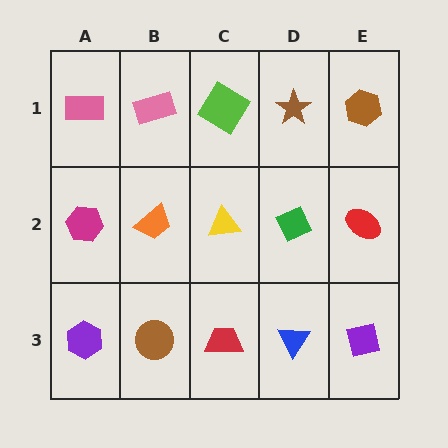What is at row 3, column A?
A purple hexagon.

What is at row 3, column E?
A purple square.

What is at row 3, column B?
A brown circle.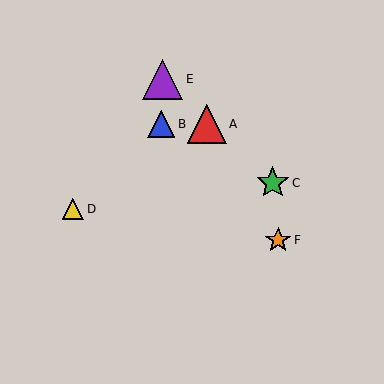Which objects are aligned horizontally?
Objects A, B are aligned horizontally.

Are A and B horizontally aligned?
Yes, both are at y≈124.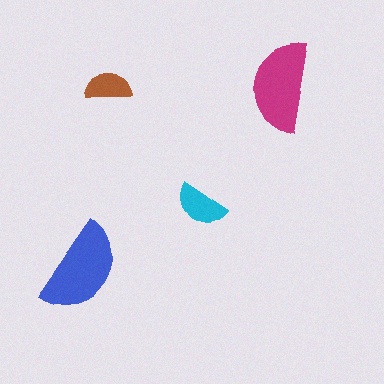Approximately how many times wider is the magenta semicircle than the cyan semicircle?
About 1.5 times wider.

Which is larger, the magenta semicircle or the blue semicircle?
The blue one.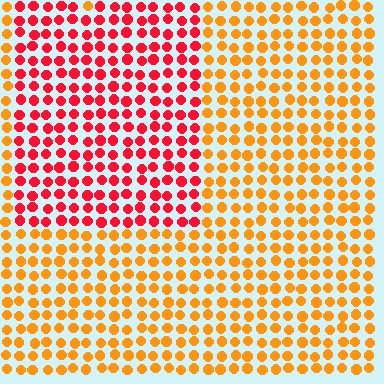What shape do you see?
I see a rectangle.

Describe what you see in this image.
The image is filled with small orange elements in a uniform arrangement. A rectangle-shaped region is visible where the elements are tinted to a slightly different hue, forming a subtle color boundary.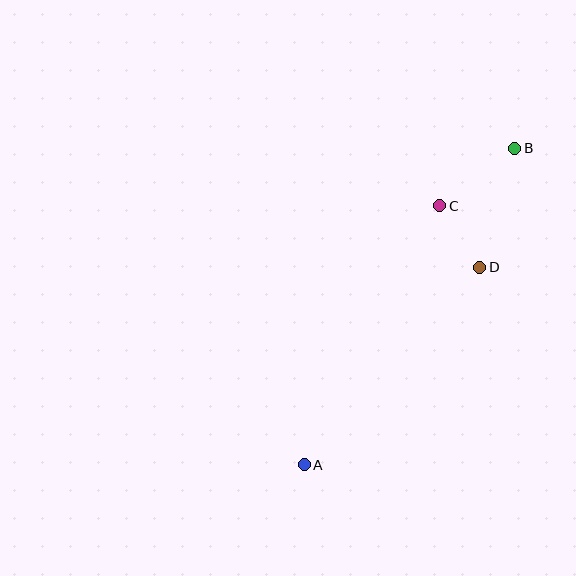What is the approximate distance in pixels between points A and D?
The distance between A and D is approximately 265 pixels.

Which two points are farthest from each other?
Points A and B are farthest from each other.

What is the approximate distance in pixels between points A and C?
The distance between A and C is approximately 292 pixels.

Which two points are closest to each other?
Points C and D are closest to each other.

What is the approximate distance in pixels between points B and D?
The distance between B and D is approximately 124 pixels.